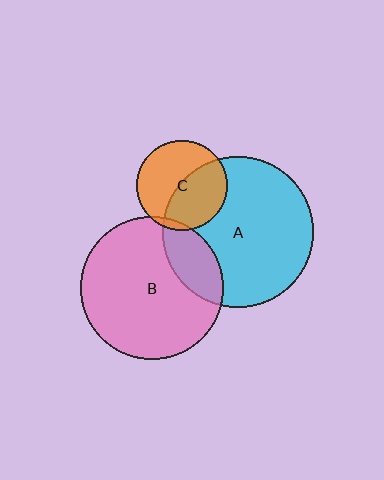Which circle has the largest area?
Circle A (cyan).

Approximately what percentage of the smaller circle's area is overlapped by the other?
Approximately 45%.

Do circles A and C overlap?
Yes.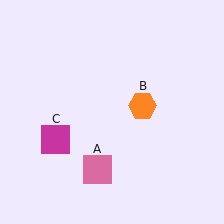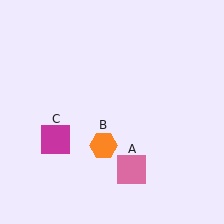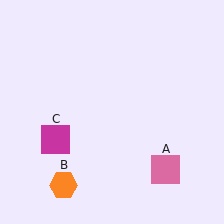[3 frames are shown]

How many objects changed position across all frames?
2 objects changed position: pink square (object A), orange hexagon (object B).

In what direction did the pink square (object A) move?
The pink square (object A) moved right.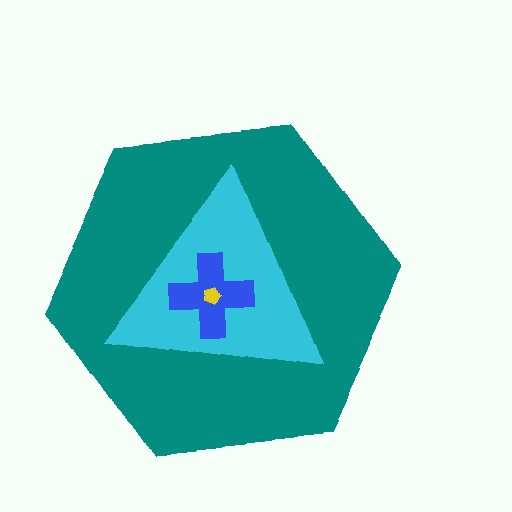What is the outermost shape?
The teal hexagon.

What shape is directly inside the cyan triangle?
The blue cross.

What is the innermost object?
The yellow pentagon.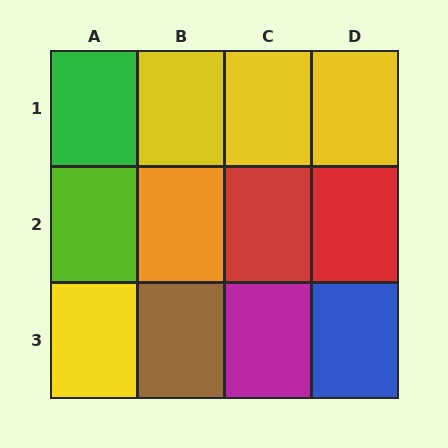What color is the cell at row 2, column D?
Red.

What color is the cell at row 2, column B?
Orange.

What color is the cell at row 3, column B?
Brown.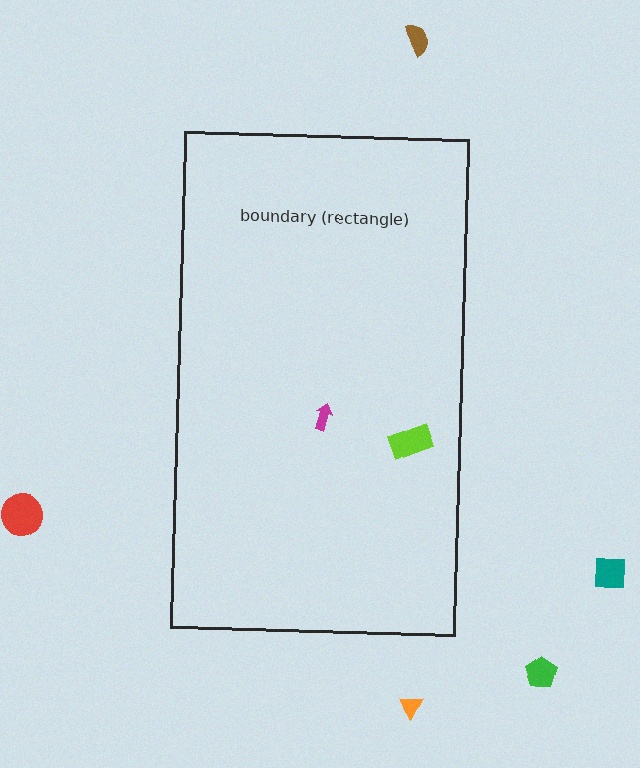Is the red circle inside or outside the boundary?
Outside.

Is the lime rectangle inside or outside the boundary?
Inside.